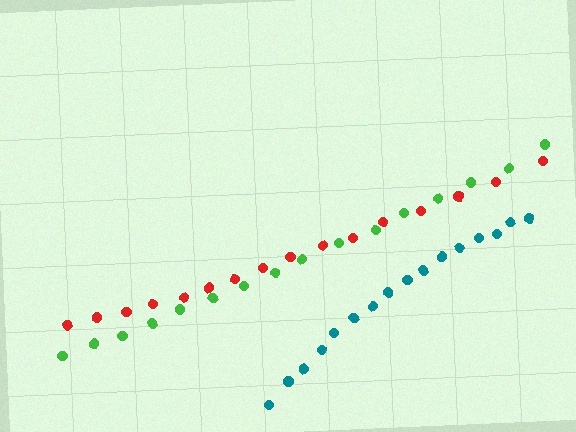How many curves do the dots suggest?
There are 3 distinct paths.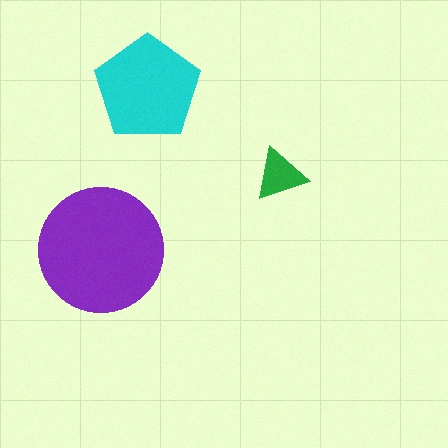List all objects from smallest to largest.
The green triangle, the cyan pentagon, the purple circle.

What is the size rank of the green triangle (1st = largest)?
3rd.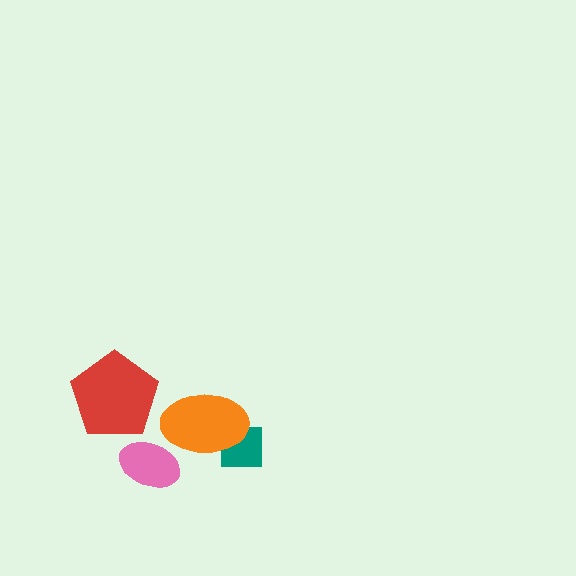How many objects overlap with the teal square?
1 object overlaps with the teal square.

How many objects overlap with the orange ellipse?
1 object overlaps with the orange ellipse.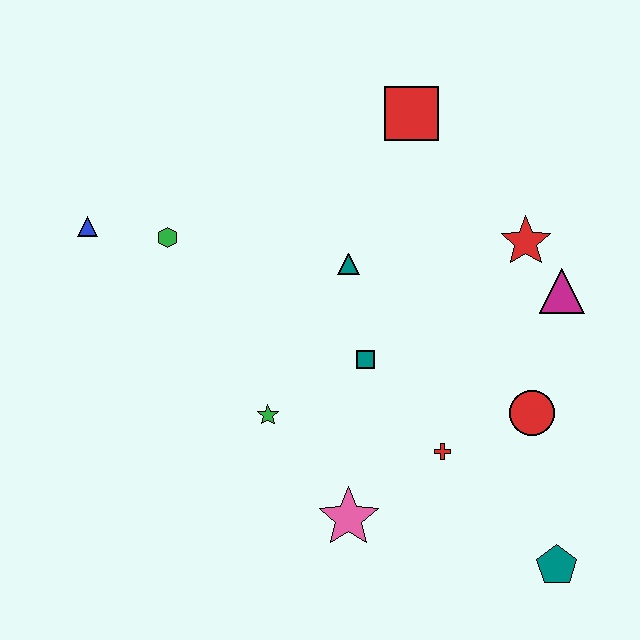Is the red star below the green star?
No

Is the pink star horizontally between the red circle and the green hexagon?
Yes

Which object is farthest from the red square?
The teal pentagon is farthest from the red square.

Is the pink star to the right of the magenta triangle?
No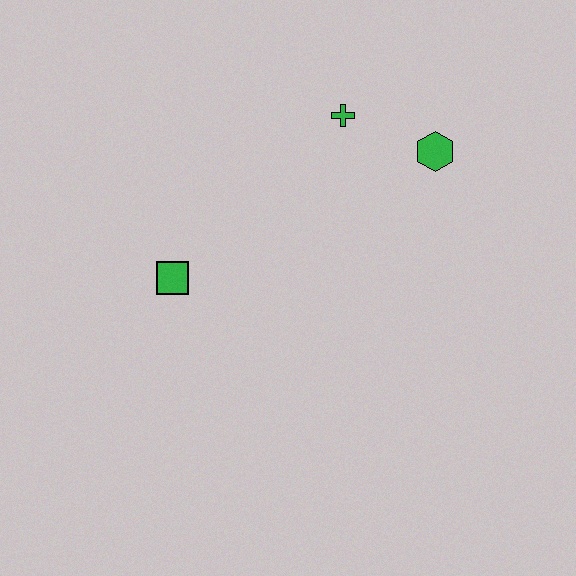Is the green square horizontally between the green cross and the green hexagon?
No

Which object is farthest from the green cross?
The green square is farthest from the green cross.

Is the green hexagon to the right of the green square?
Yes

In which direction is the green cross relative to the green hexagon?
The green cross is to the left of the green hexagon.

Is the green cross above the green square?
Yes